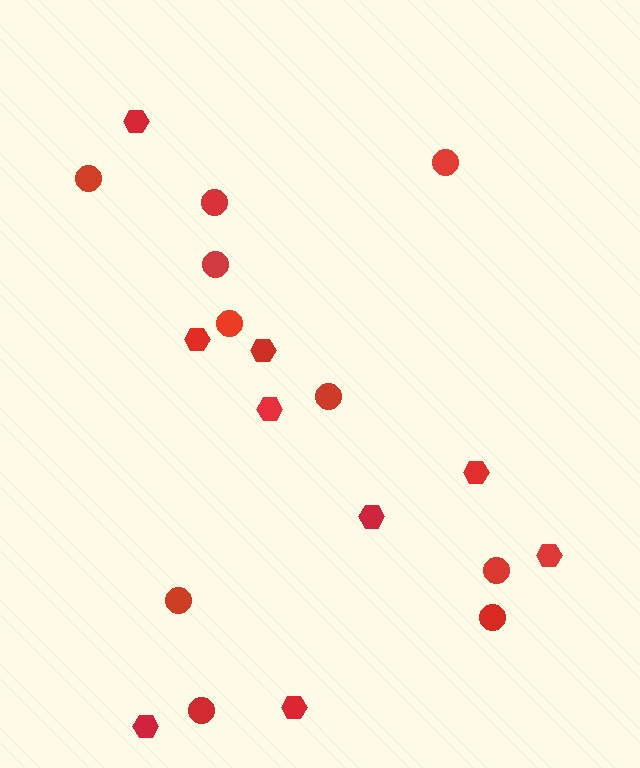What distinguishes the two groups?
There are 2 groups: one group of circles (10) and one group of hexagons (9).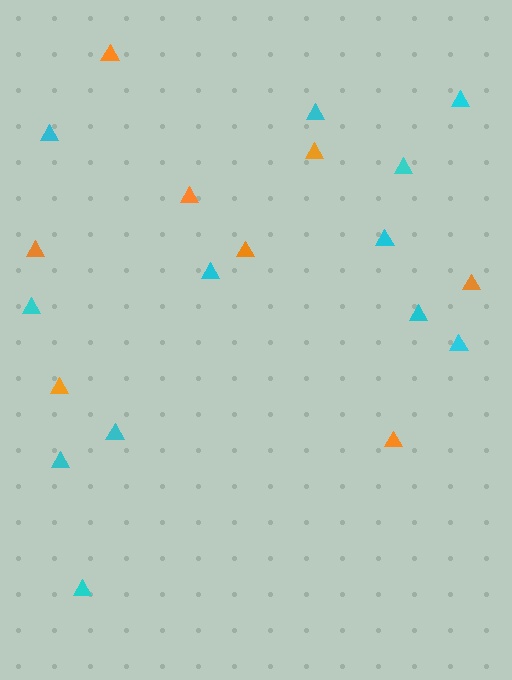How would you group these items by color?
There are 2 groups: one group of orange triangles (8) and one group of cyan triangles (12).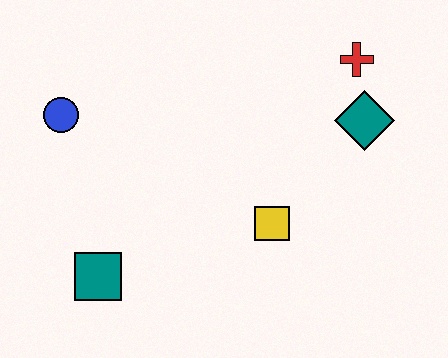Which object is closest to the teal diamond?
The red cross is closest to the teal diamond.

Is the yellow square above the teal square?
Yes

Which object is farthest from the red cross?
The teal square is farthest from the red cross.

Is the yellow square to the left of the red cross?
Yes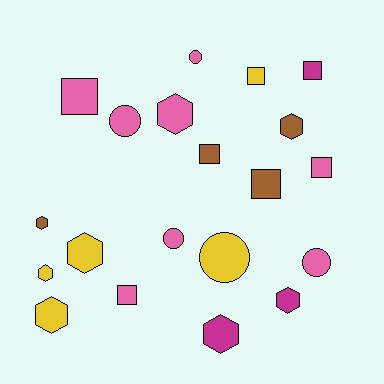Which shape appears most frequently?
Hexagon, with 8 objects.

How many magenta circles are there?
There are no magenta circles.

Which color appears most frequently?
Pink, with 8 objects.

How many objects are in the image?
There are 20 objects.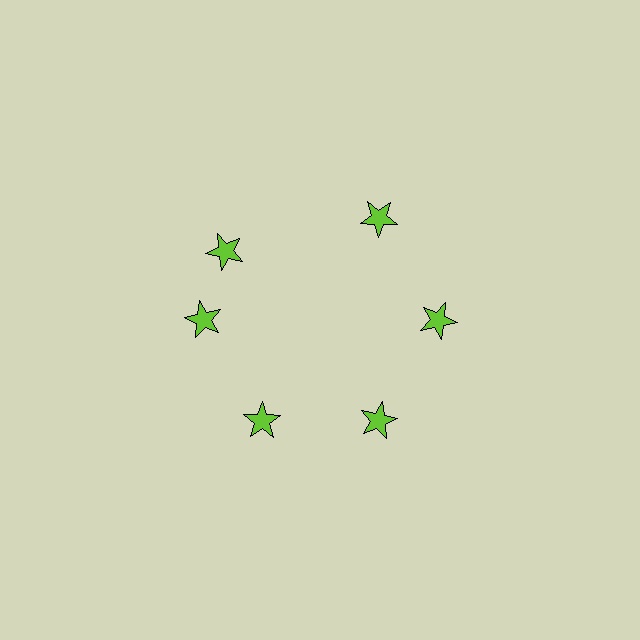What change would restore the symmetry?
The symmetry would be restored by rotating it back into even spacing with its neighbors so that all 6 stars sit at equal angles and equal distance from the center.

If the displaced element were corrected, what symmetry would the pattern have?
It would have 6-fold rotational symmetry — the pattern would map onto itself every 60 degrees.